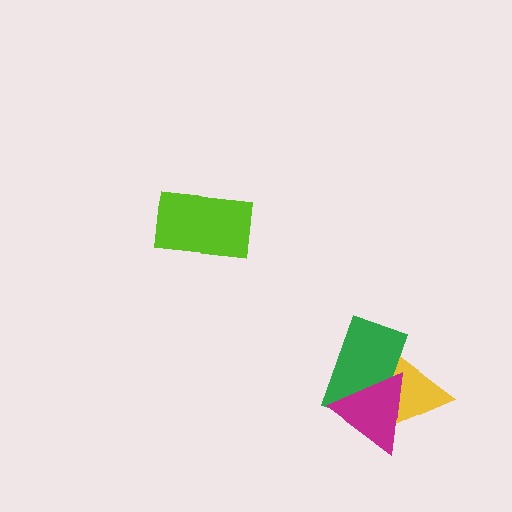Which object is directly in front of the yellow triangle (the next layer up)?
The green rectangle is directly in front of the yellow triangle.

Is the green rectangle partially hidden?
Yes, it is partially covered by another shape.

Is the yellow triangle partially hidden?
Yes, it is partially covered by another shape.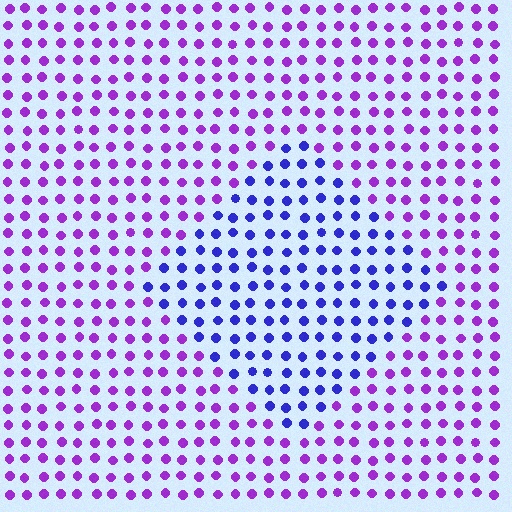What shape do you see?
I see a diamond.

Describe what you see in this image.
The image is filled with small purple elements in a uniform arrangement. A diamond-shaped region is visible where the elements are tinted to a slightly different hue, forming a subtle color boundary.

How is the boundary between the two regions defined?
The boundary is defined purely by a slight shift in hue (about 42 degrees). Spacing, size, and orientation are identical on both sides.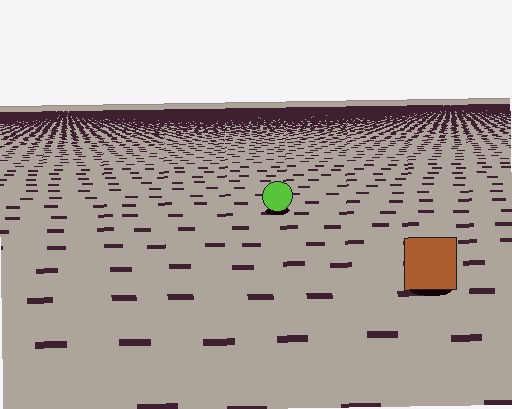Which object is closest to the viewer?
The brown square is closest. The texture marks near it are larger and more spread out.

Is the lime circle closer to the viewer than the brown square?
No. The brown square is closer — you can tell from the texture gradient: the ground texture is coarser near it.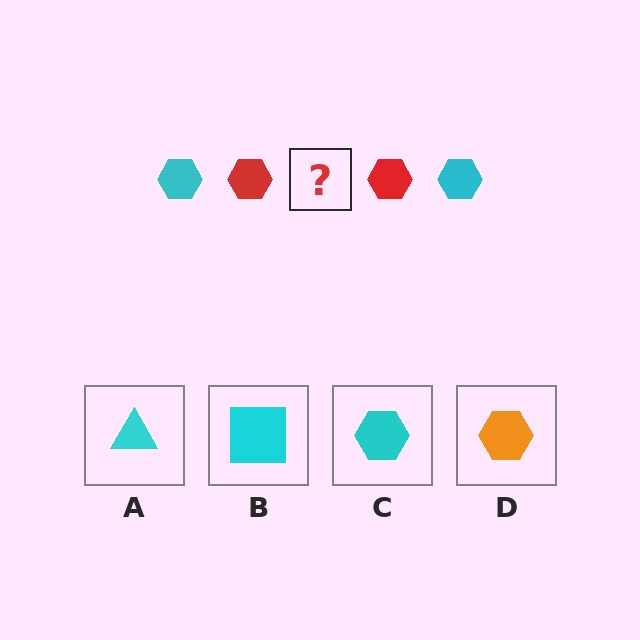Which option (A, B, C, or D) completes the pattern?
C.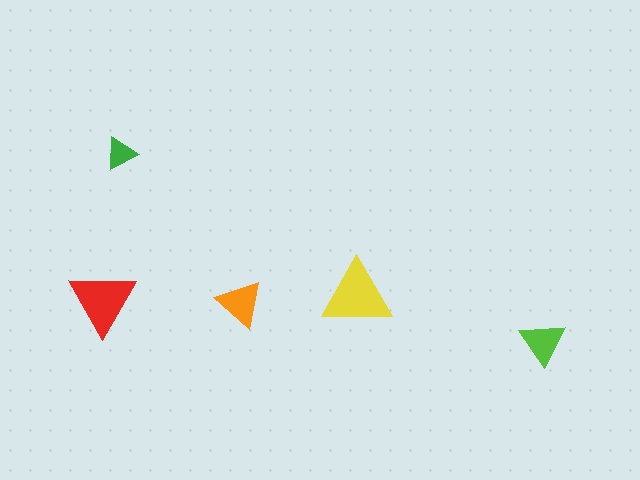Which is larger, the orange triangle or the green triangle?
The orange one.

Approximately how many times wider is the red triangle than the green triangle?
About 2 times wider.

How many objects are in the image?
There are 5 objects in the image.